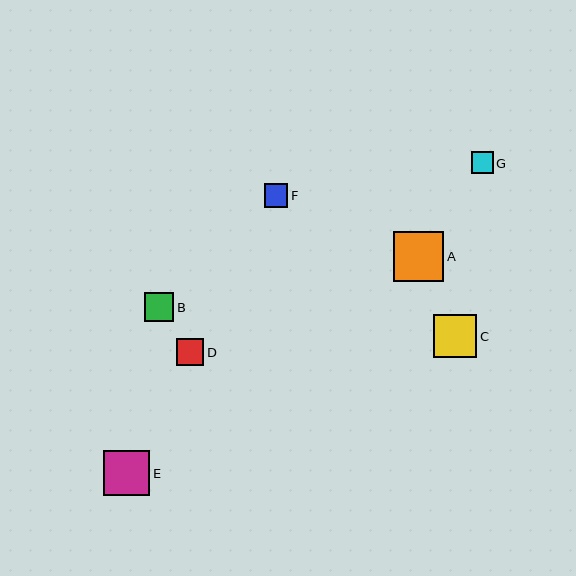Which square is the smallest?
Square G is the smallest with a size of approximately 22 pixels.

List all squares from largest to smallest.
From largest to smallest: A, E, C, B, D, F, G.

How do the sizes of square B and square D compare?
Square B and square D are approximately the same size.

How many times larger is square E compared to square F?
Square E is approximately 1.9 times the size of square F.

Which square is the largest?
Square A is the largest with a size of approximately 50 pixels.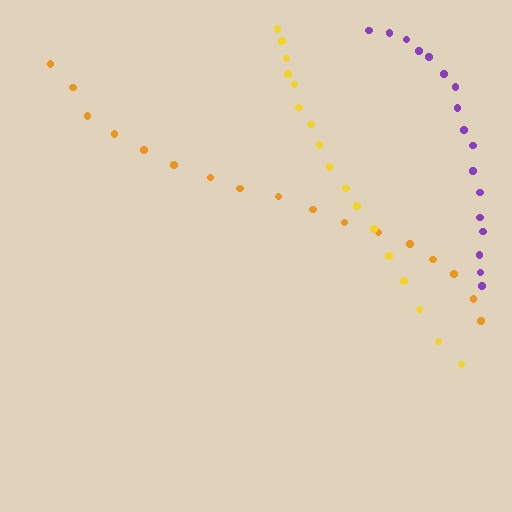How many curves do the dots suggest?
There are 3 distinct paths.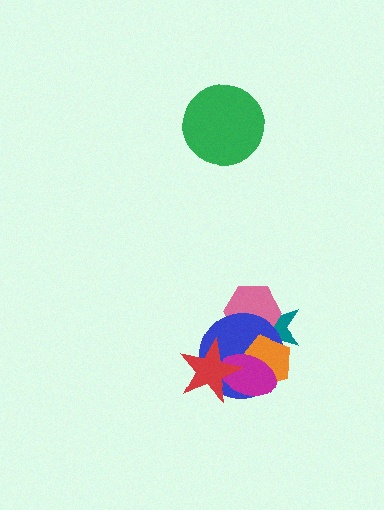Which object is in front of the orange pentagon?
The magenta ellipse is in front of the orange pentagon.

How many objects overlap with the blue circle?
5 objects overlap with the blue circle.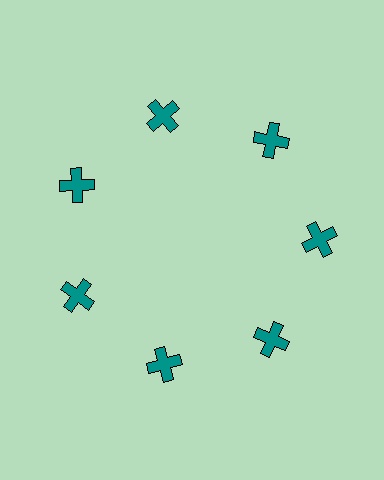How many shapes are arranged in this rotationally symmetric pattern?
There are 7 shapes, arranged in 7 groups of 1.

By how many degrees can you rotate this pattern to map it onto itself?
The pattern maps onto itself every 51 degrees of rotation.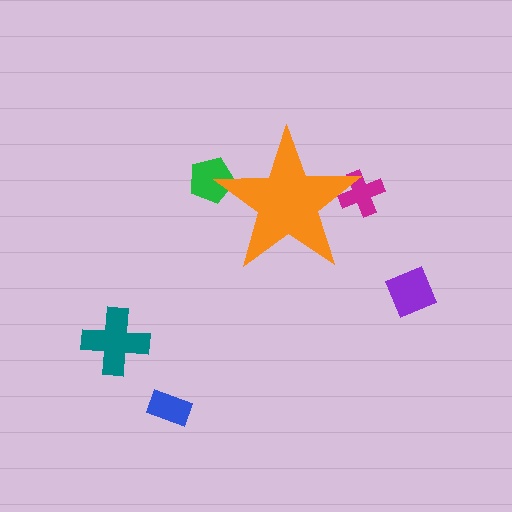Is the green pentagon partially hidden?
Yes, the green pentagon is partially hidden behind the orange star.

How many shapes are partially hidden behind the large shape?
2 shapes are partially hidden.